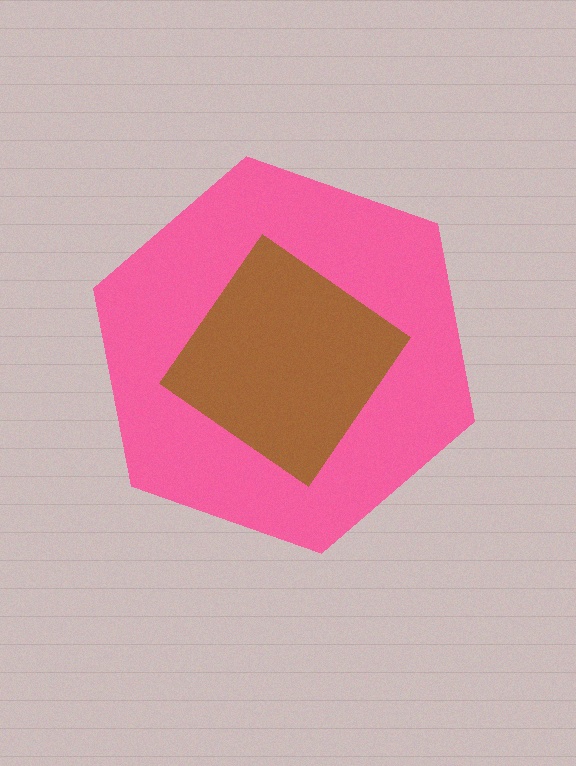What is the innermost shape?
The brown diamond.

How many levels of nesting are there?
2.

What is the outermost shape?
The pink hexagon.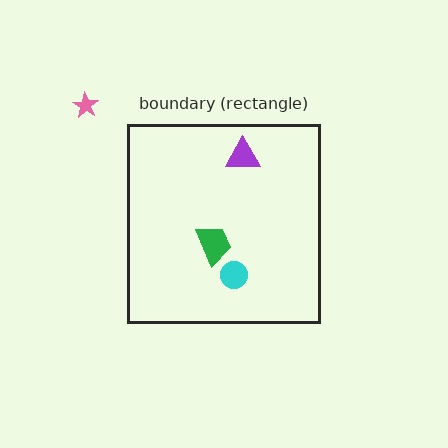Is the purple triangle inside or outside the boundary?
Inside.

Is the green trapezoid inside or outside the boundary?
Inside.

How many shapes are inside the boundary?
3 inside, 1 outside.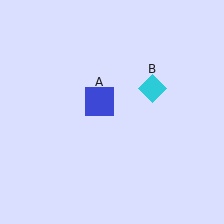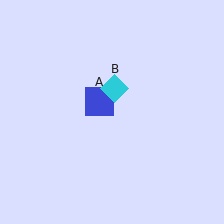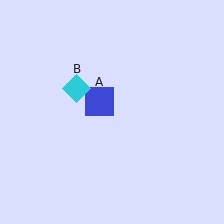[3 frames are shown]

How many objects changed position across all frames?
1 object changed position: cyan diamond (object B).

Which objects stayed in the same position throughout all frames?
Blue square (object A) remained stationary.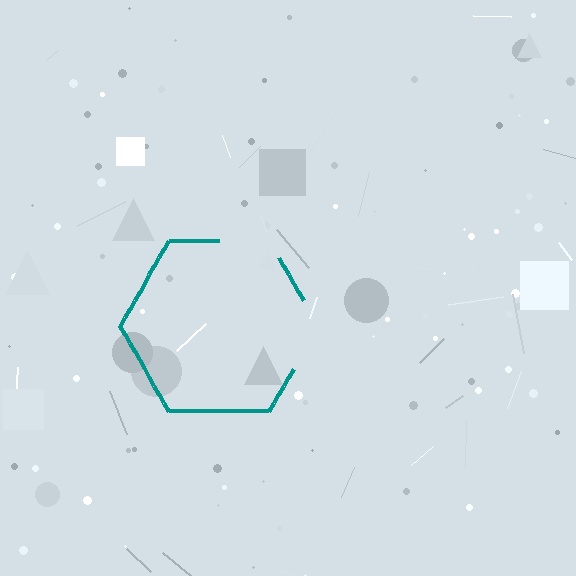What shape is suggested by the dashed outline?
The dashed outline suggests a hexagon.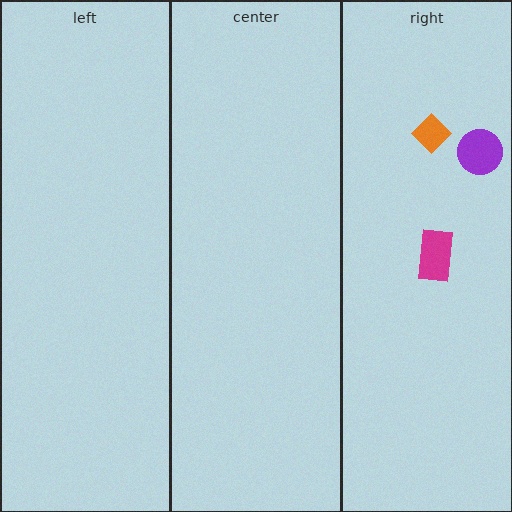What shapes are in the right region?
The magenta rectangle, the orange diamond, the purple circle.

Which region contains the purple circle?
The right region.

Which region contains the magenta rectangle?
The right region.